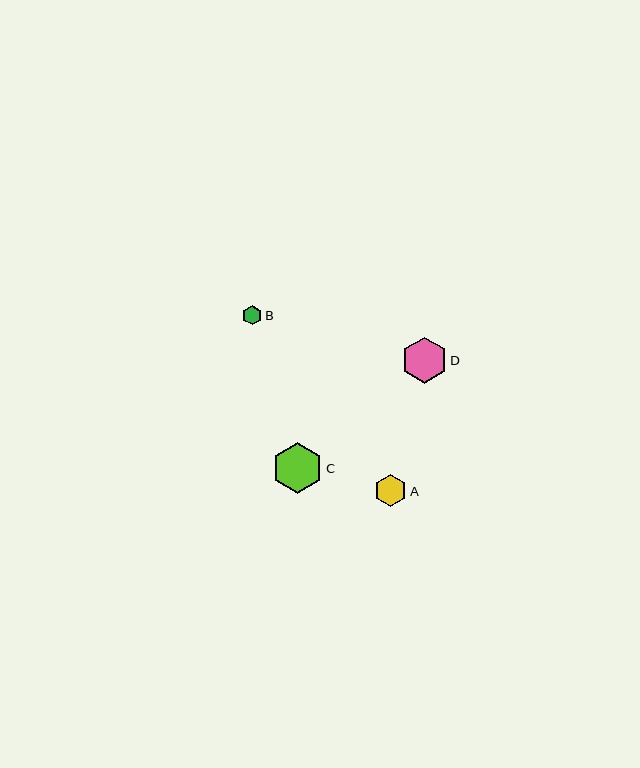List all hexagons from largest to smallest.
From largest to smallest: C, D, A, B.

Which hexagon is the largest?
Hexagon C is the largest with a size of approximately 51 pixels.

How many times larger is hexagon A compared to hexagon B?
Hexagon A is approximately 1.6 times the size of hexagon B.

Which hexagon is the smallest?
Hexagon B is the smallest with a size of approximately 20 pixels.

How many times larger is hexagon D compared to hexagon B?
Hexagon D is approximately 2.3 times the size of hexagon B.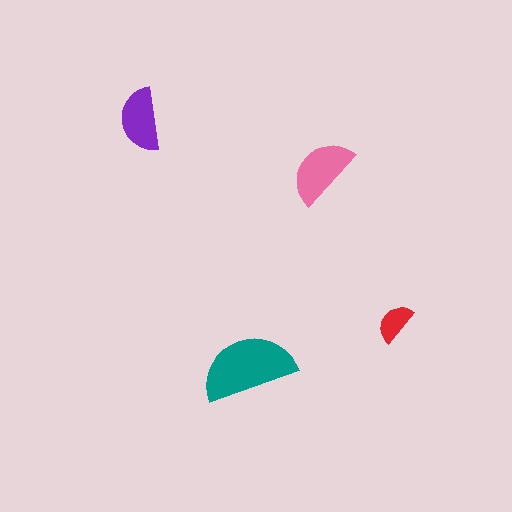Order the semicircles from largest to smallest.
the teal one, the pink one, the purple one, the red one.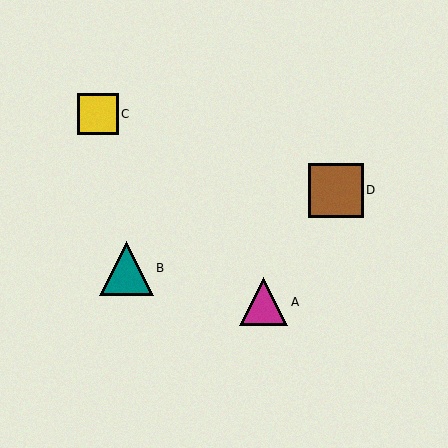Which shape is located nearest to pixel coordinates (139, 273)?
The teal triangle (labeled B) at (126, 268) is nearest to that location.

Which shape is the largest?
The brown square (labeled D) is the largest.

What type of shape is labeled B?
Shape B is a teal triangle.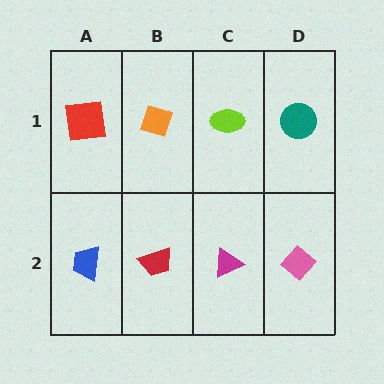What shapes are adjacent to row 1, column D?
A pink diamond (row 2, column D), a lime ellipse (row 1, column C).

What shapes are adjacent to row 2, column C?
A lime ellipse (row 1, column C), a red trapezoid (row 2, column B), a pink diamond (row 2, column D).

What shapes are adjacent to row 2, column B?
An orange diamond (row 1, column B), a blue trapezoid (row 2, column A), a magenta triangle (row 2, column C).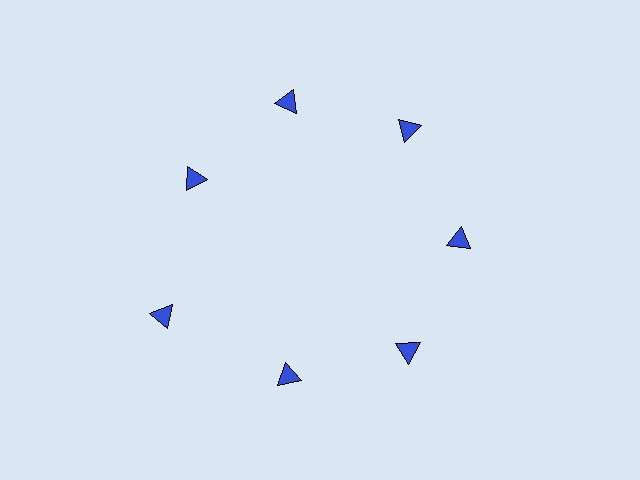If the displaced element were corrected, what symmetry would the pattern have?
It would have 7-fold rotational symmetry — the pattern would map onto itself every 51 degrees.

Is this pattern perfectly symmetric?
No. The 7 blue triangles are arranged in a ring, but one element near the 8 o'clock position is pushed outward from the center, breaking the 7-fold rotational symmetry.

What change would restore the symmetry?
The symmetry would be restored by moving it inward, back onto the ring so that all 7 triangles sit at equal angles and equal distance from the center.